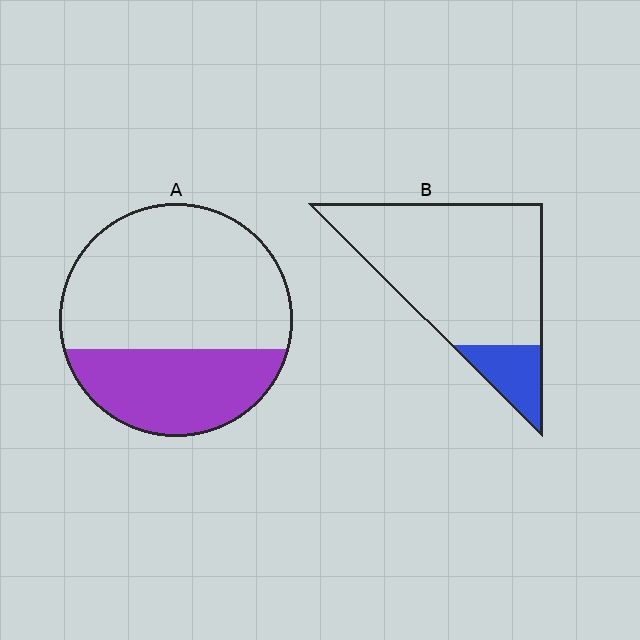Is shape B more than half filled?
No.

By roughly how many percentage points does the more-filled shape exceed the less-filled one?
By roughly 20 percentage points (A over B).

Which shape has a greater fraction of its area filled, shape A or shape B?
Shape A.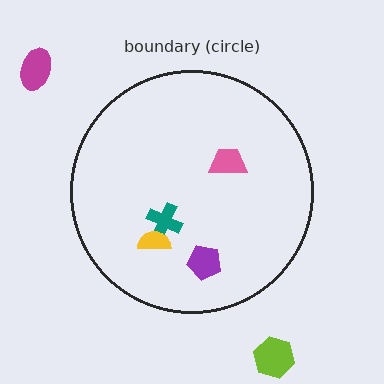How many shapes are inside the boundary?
4 inside, 2 outside.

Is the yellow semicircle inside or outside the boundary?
Inside.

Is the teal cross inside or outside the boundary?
Inside.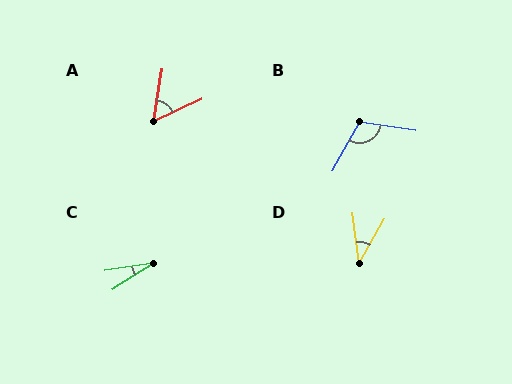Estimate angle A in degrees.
Approximately 56 degrees.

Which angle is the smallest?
C, at approximately 24 degrees.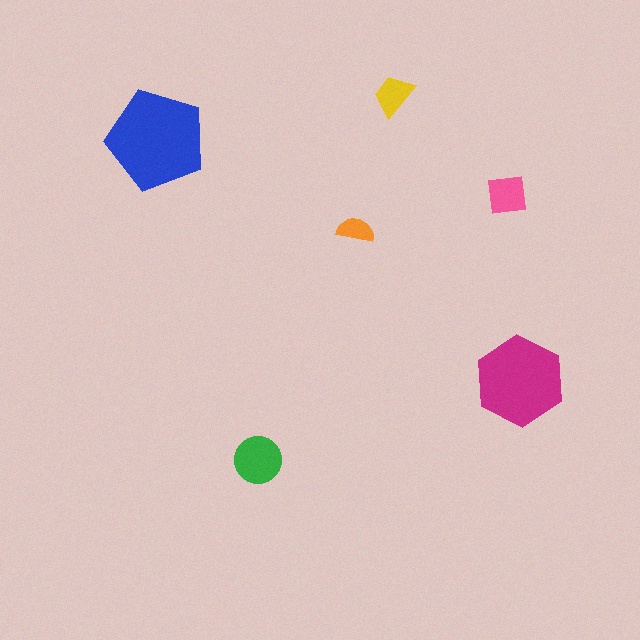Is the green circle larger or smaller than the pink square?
Larger.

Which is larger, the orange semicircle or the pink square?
The pink square.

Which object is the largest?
The blue pentagon.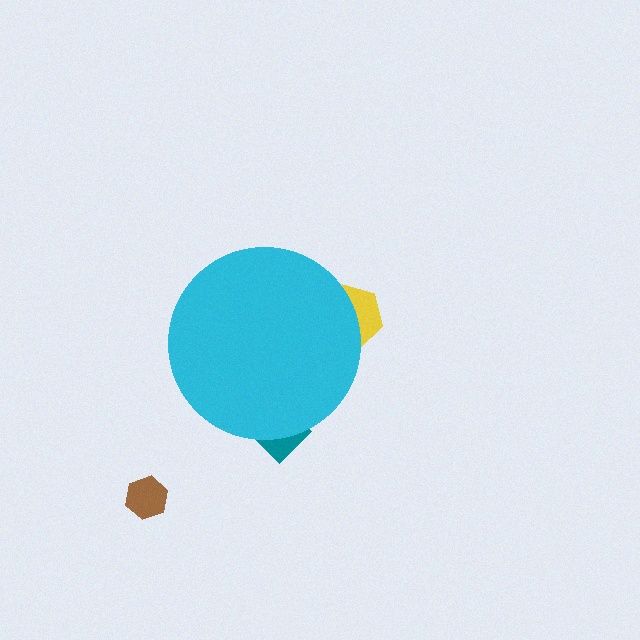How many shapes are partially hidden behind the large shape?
2 shapes are partially hidden.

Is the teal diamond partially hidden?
Yes, the teal diamond is partially hidden behind the cyan circle.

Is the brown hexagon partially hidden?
No, the brown hexagon is fully visible.